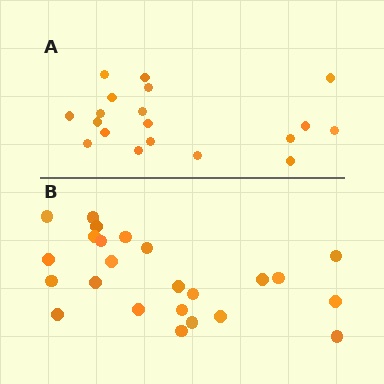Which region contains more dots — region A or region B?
Region B (the bottom region) has more dots.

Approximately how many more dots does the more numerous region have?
Region B has about 5 more dots than region A.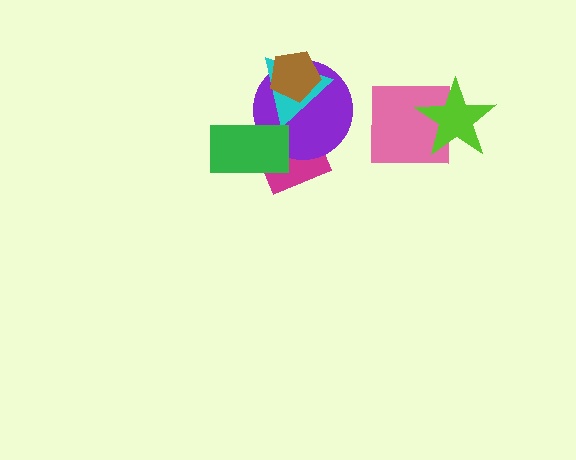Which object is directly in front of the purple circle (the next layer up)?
The cyan triangle is directly in front of the purple circle.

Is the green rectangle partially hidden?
No, no other shape covers it.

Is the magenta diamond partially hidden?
Yes, it is partially covered by another shape.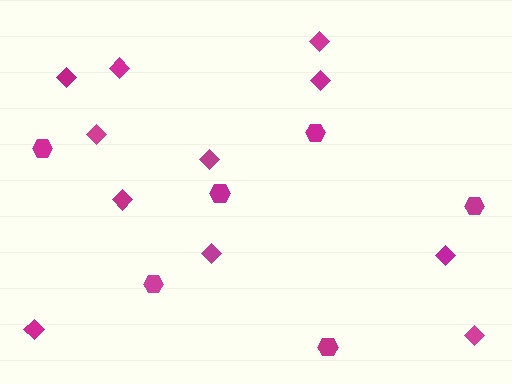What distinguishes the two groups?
There are 2 groups: one group of diamonds (11) and one group of hexagons (6).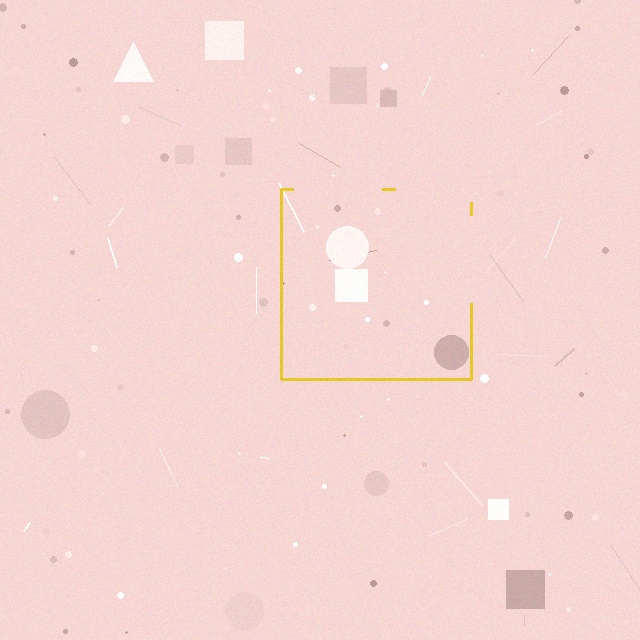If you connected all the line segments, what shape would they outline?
They would outline a square.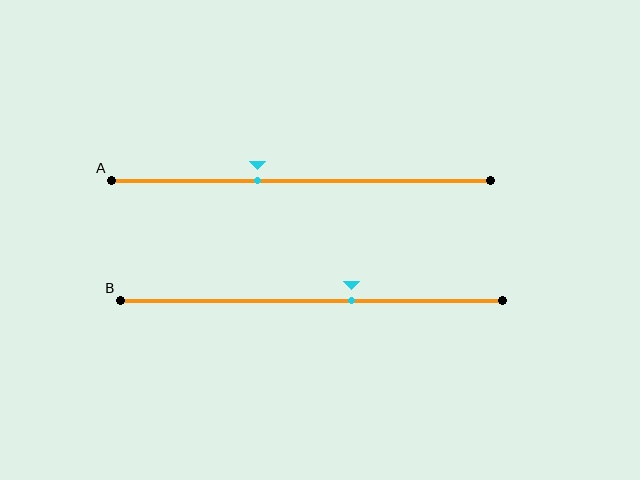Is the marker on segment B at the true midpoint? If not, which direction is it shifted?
No, the marker on segment B is shifted to the right by about 11% of the segment length.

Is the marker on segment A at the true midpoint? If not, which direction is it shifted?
No, the marker on segment A is shifted to the left by about 12% of the segment length.